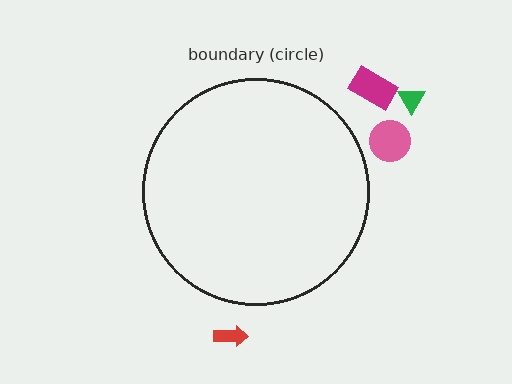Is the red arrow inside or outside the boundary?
Outside.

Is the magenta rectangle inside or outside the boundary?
Outside.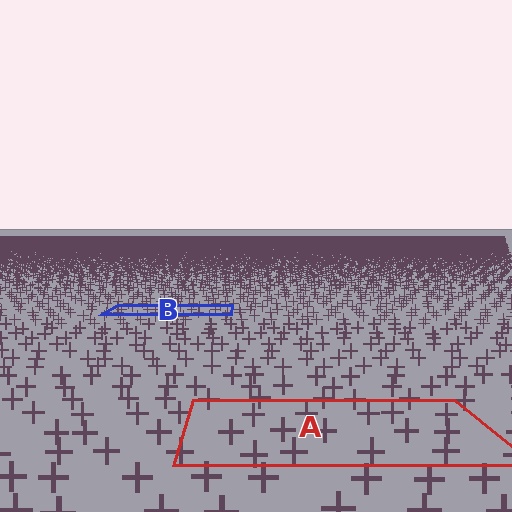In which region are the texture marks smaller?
The texture marks are smaller in region B, because it is farther away.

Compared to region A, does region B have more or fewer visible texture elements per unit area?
Region B has more texture elements per unit area — they are packed more densely because it is farther away.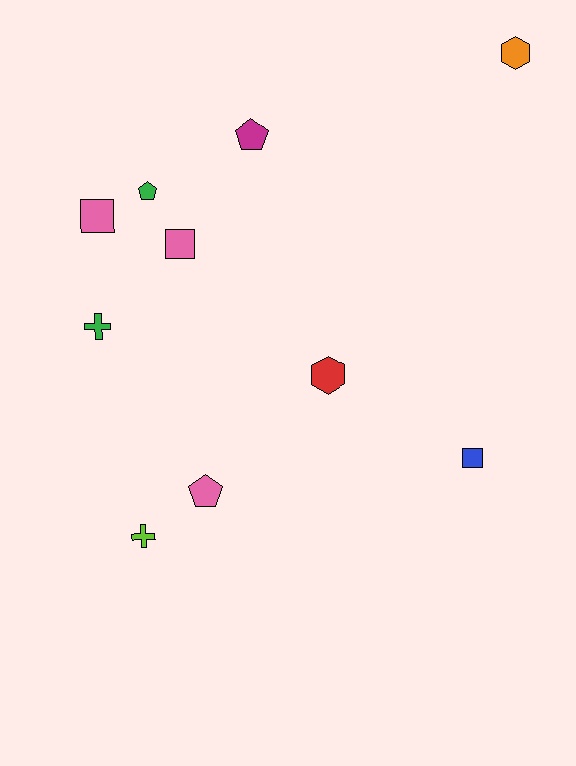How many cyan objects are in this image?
There are no cyan objects.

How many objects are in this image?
There are 10 objects.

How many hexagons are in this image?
There are 2 hexagons.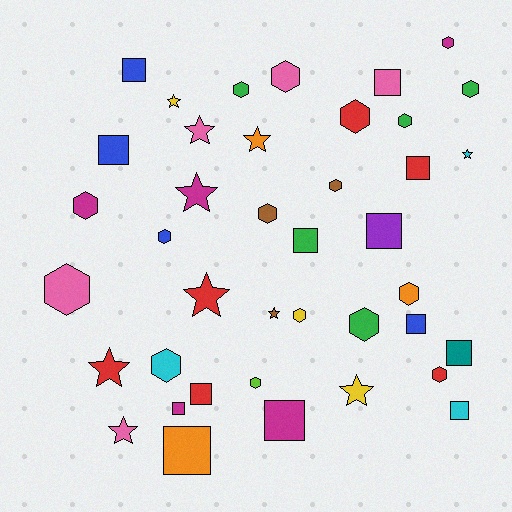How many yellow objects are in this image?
There are 3 yellow objects.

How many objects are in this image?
There are 40 objects.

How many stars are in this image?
There are 10 stars.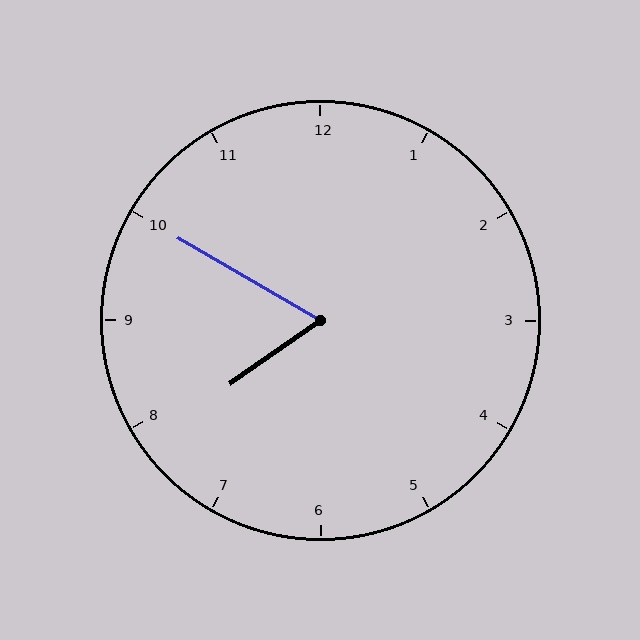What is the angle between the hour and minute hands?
Approximately 65 degrees.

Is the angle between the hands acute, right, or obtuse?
It is acute.